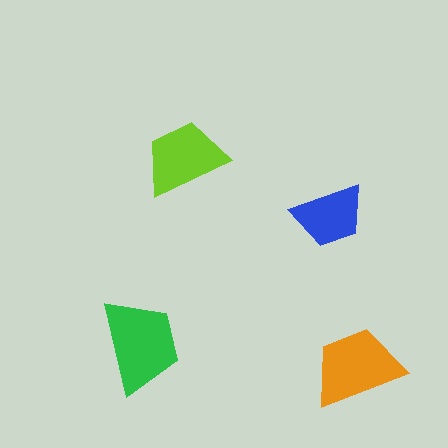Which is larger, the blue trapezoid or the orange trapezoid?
The orange one.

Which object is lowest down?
The orange trapezoid is bottommost.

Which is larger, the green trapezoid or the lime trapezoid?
The green one.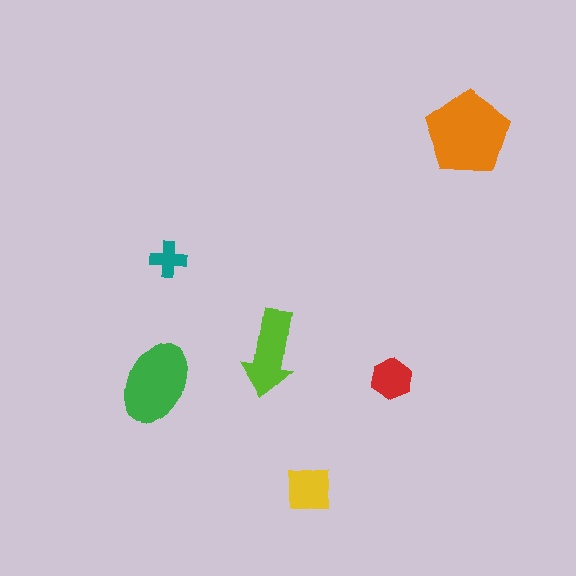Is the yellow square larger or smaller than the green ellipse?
Smaller.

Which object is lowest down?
The yellow square is bottommost.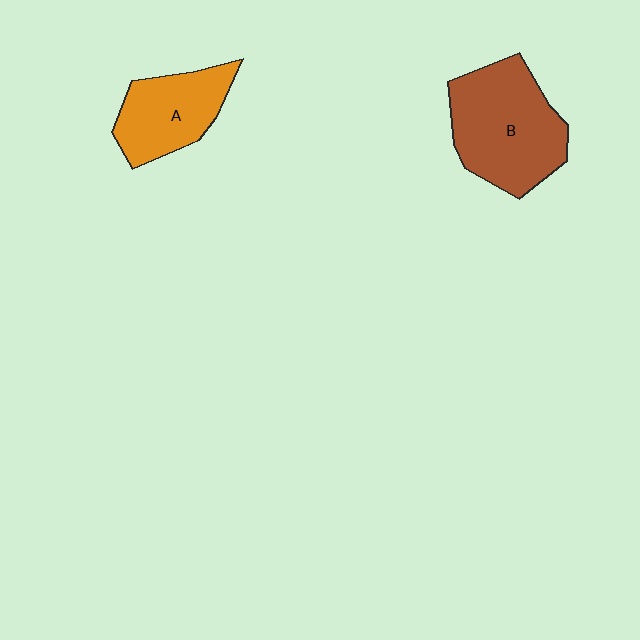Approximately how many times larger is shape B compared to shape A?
Approximately 1.5 times.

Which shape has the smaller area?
Shape A (orange).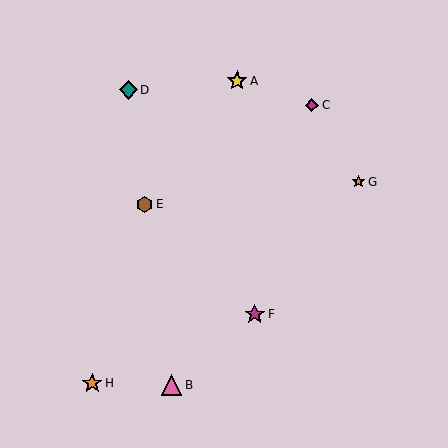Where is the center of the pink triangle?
The center of the pink triangle is at (172, 385).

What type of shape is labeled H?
Shape H is an orange star.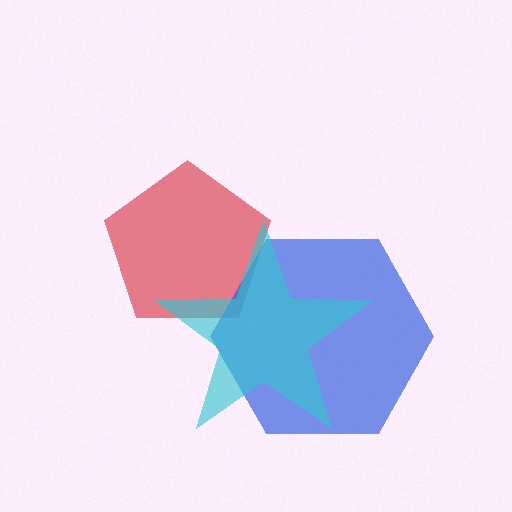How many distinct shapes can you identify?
There are 3 distinct shapes: a red pentagon, a blue hexagon, a cyan star.